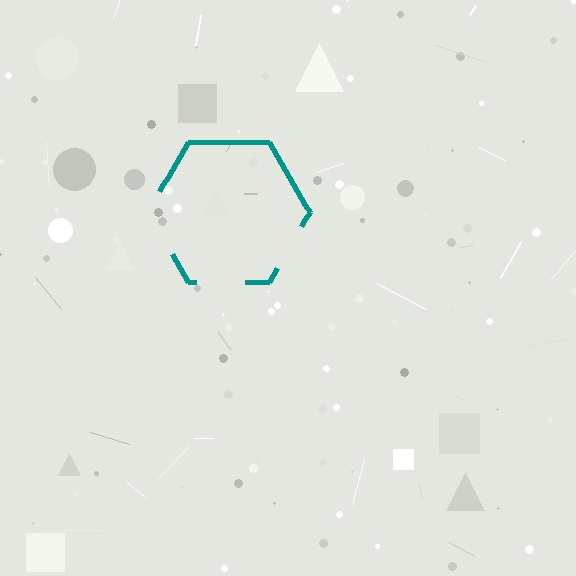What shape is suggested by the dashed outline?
The dashed outline suggests a hexagon.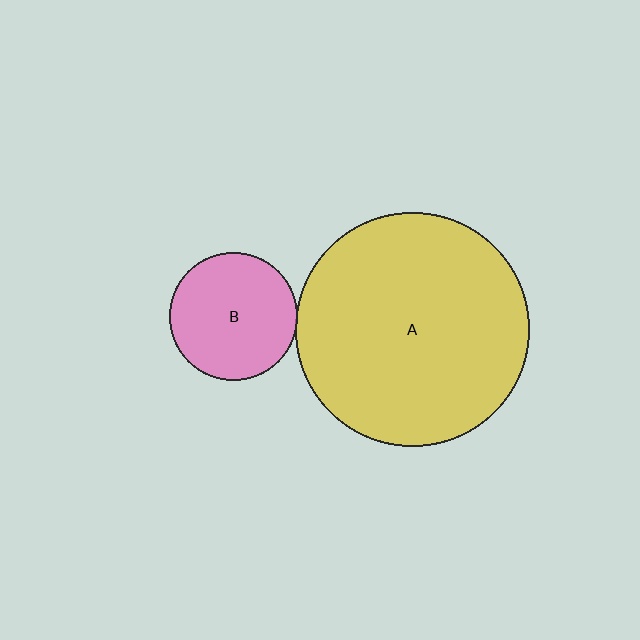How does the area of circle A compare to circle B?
Approximately 3.3 times.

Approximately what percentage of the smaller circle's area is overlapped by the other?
Approximately 5%.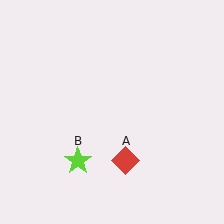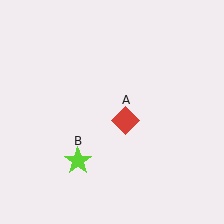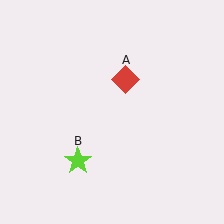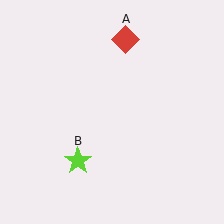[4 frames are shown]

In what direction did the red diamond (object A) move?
The red diamond (object A) moved up.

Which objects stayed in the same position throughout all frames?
Lime star (object B) remained stationary.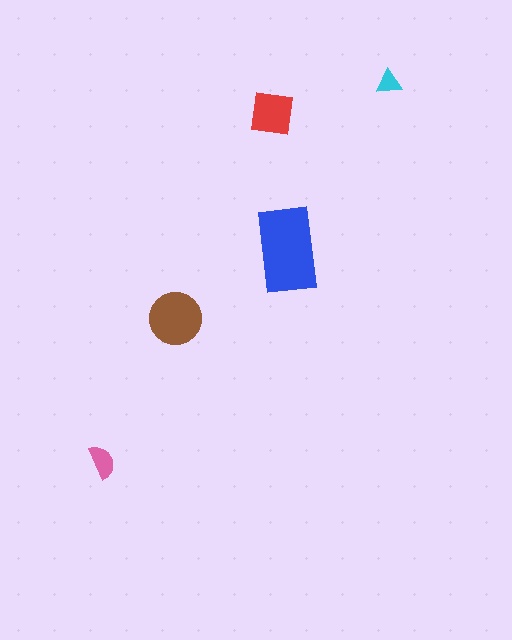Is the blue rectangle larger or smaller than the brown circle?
Larger.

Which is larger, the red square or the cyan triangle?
The red square.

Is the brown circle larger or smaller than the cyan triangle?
Larger.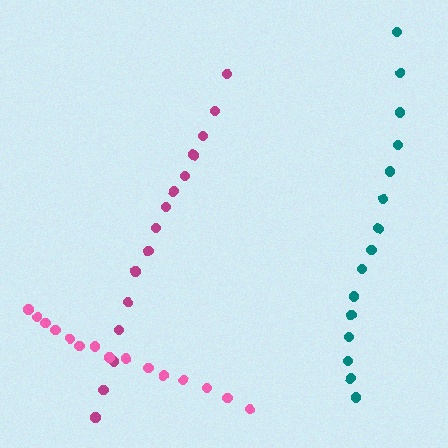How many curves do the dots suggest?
There are 3 distinct paths.